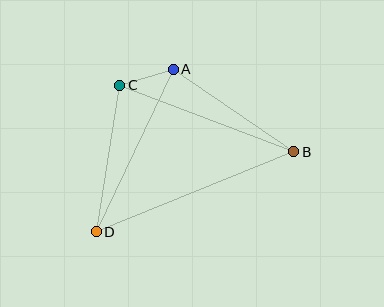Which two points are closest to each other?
Points A and C are closest to each other.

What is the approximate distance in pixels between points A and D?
The distance between A and D is approximately 180 pixels.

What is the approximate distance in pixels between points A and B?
The distance between A and B is approximately 146 pixels.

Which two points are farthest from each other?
Points B and D are farthest from each other.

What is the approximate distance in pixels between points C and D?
The distance between C and D is approximately 149 pixels.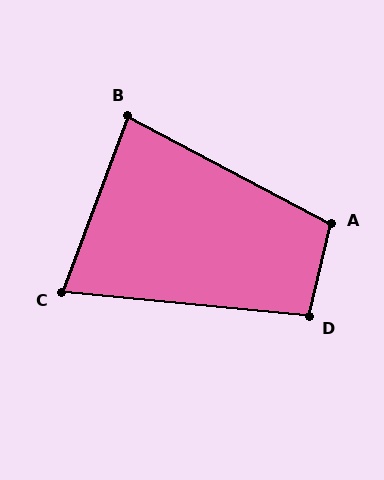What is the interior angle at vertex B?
Approximately 82 degrees (acute).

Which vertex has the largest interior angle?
A, at approximately 105 degrees.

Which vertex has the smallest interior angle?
C, at approximately 75 degrees.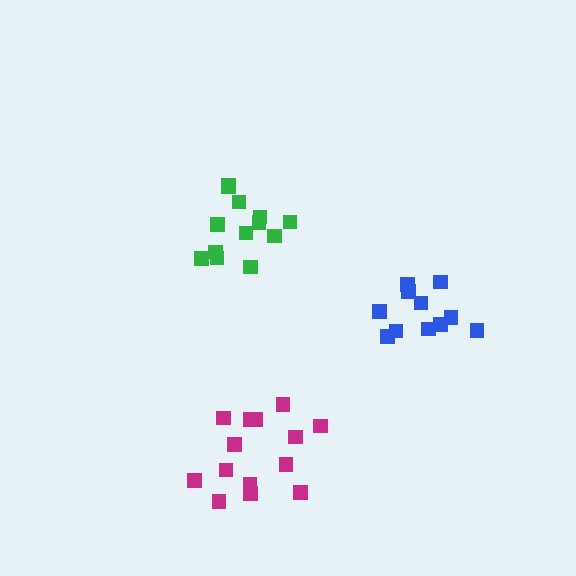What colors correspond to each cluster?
The clusters are colored: blue, magenta, green.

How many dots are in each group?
Group 1: 11 dots, Group 2: 14 dots, Group 3: 13 dots (38 total).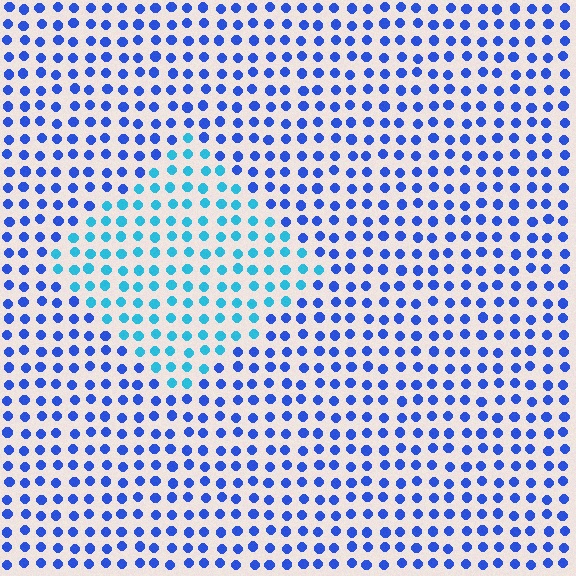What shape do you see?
I see a diamond.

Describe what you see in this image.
The image is filled with small blue elements in a uniform arrangement. A diamond-shaped region is visible where the elements are tinted to a slightly different hue, forming a subtle color boundary.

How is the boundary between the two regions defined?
The boundary is defined purely by a slight shift in hue (about 37 degrees). Spacing, size, and orientation are identical on both sides.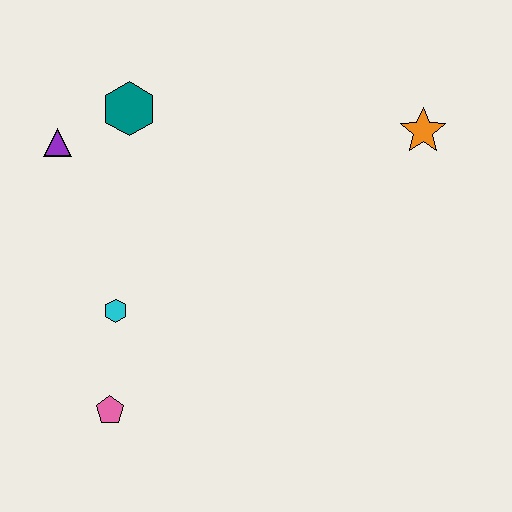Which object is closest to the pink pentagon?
The cyan hexagon is closest to the pink pentagon.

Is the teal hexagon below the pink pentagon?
No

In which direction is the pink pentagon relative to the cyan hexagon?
The pink pentagon is below the cyan hexagon.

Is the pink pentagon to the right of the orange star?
No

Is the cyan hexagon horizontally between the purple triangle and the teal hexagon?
Yes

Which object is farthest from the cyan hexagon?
The orange star is farthest from the cyan hexagon.